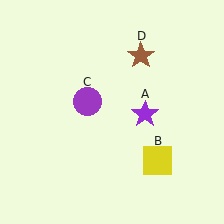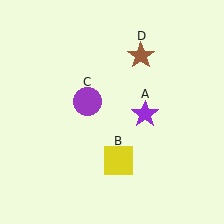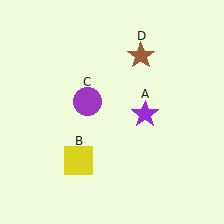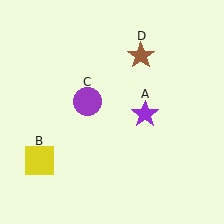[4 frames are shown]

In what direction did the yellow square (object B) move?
The yellow square (object B) moved left.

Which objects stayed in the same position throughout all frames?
Purple star (object A) and purple circle (object C) and brown star (object D) remained stationary.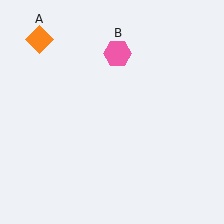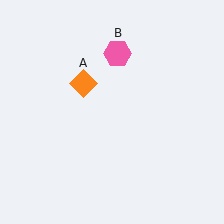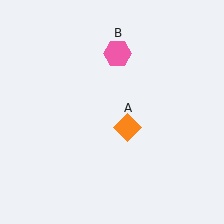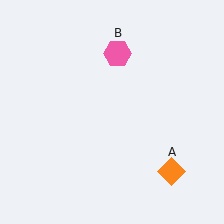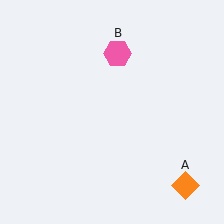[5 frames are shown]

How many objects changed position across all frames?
1 object changed position: orange diamond (object A).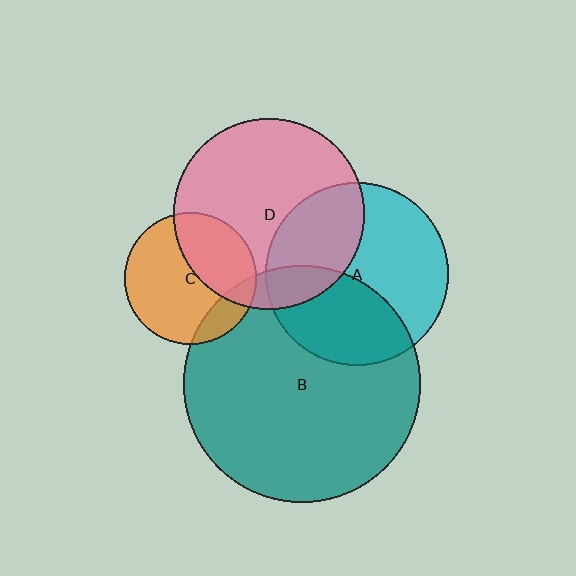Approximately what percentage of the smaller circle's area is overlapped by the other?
Approximately 10%.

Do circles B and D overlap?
Yes.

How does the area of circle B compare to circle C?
Approximately 3.2 times.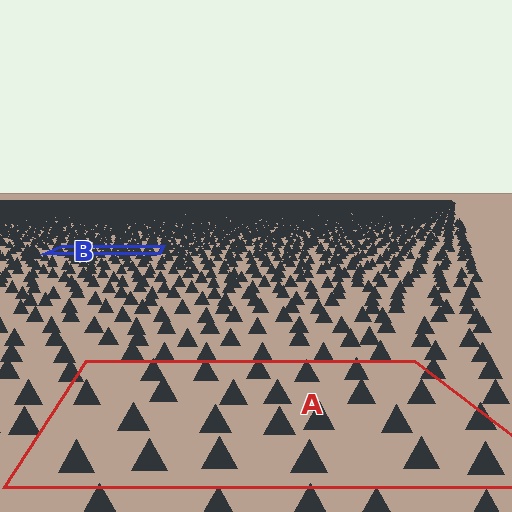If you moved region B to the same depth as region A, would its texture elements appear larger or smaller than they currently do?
They would appear larger. At a closer depth, the same texture elements are projected at a bigger on-screen size.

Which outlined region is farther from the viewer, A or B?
Region B is farther from the viewer — the texture elements inside it appear smaller and more densely packed.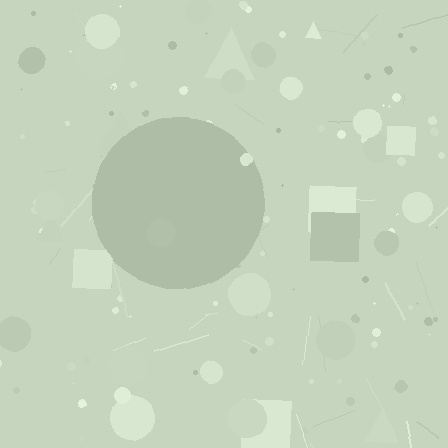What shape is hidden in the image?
A circle is hidden in the image.